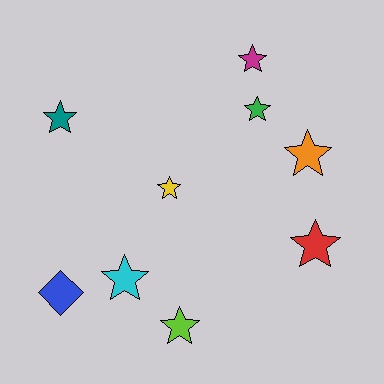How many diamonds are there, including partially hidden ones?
There is 1 diamond.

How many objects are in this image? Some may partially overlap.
There are 9 objects.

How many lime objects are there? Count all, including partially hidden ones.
There is 1 lime object.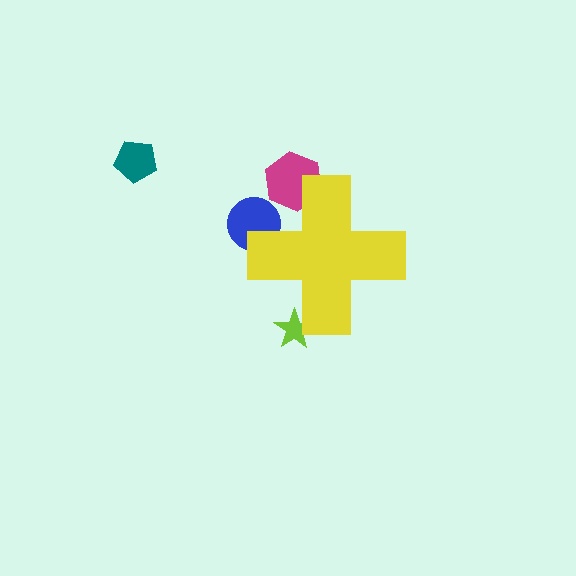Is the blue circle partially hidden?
Yes, the blue circle is partially hidden behind the yellow cross.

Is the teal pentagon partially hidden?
No, the teal pentagon is fully visible.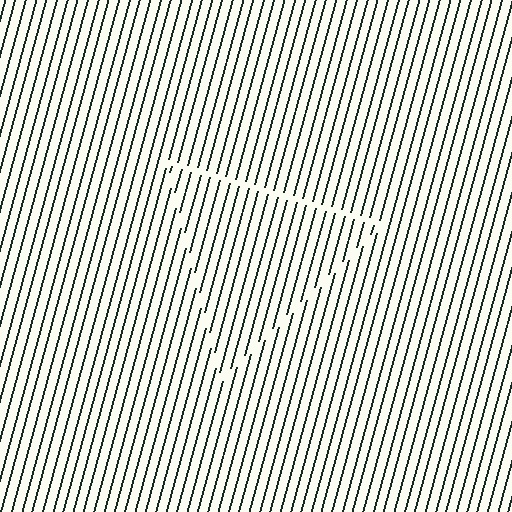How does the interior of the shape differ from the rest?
The interior of the shape contains the same grating, shifted by half a period — the contour is defined by the phase discontinuity where line-ends from the inner and outer gratings abut.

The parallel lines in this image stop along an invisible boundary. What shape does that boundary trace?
An illusory triangle. The interior of the shape contains the same grating, shifted by half a period — the contour is defined by the phase discontinuity where line-ends from the inner and outer gratings abut.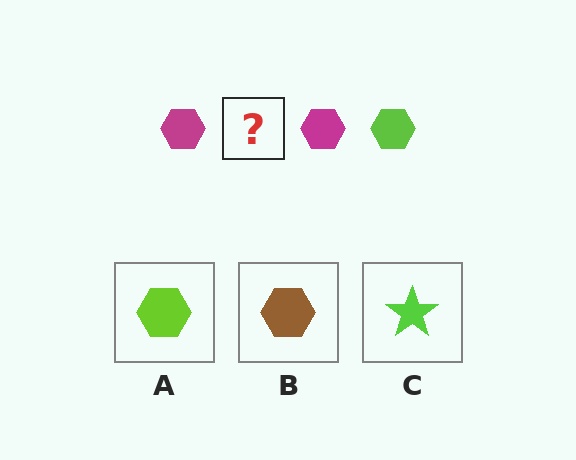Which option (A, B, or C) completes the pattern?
A.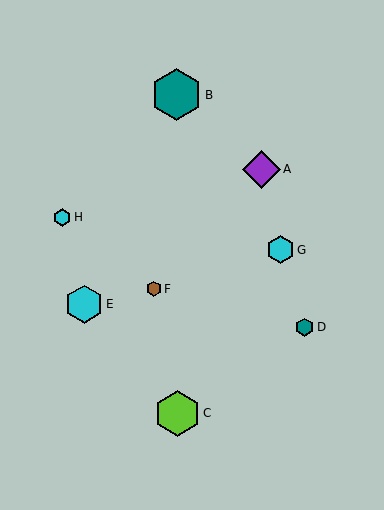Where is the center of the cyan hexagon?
The center of the cyan hexagon is at (84, 304).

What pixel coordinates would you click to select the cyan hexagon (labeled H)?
Click at (62, 217) to select the cyan hexagon H.